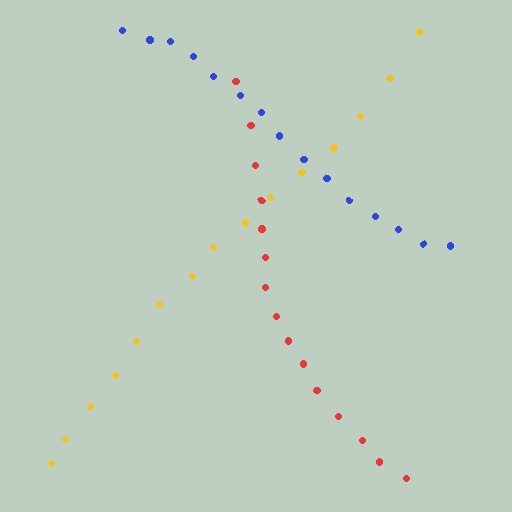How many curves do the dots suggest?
There are 3 distinct paths.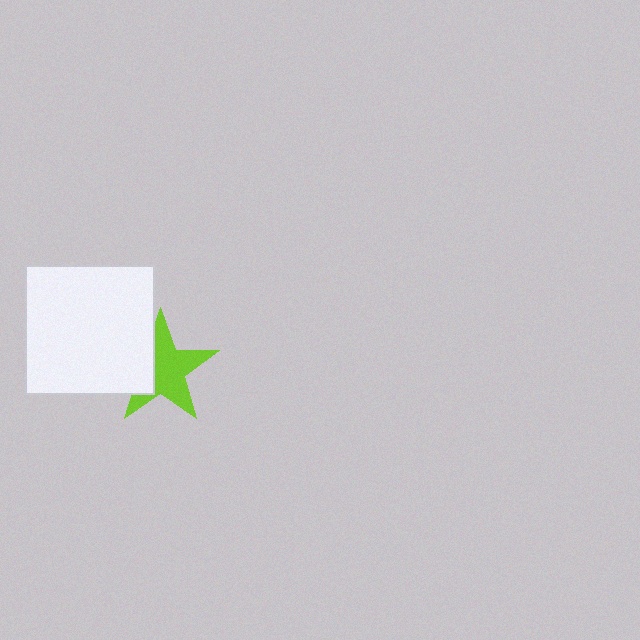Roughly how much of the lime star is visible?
Most of it is visible (roughly 67%).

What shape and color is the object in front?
The object in front is a white square.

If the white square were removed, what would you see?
You would see the complete lime star.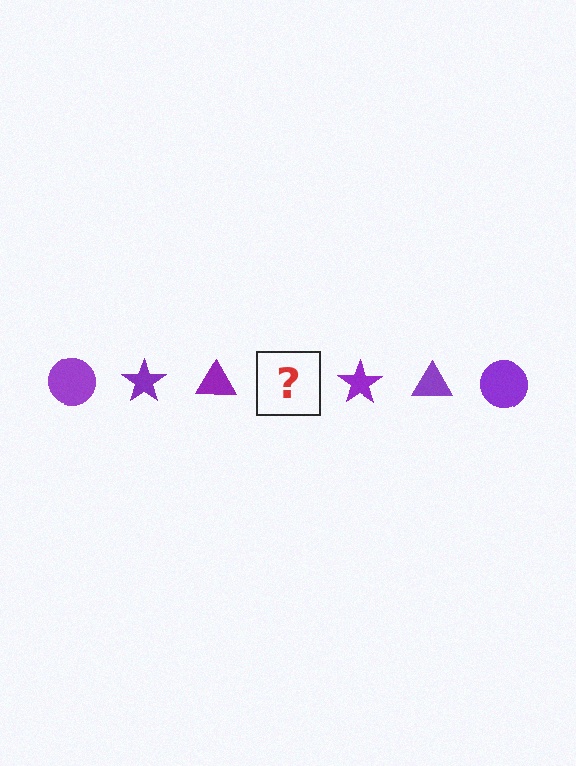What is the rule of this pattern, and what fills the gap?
The rule is that the pattern cycles through circle, star, triangle shapes in purple. The gap should be filled with a purple circle.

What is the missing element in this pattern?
The missing element is a purple circle.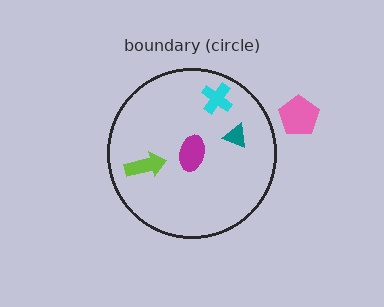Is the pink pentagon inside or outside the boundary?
Outside.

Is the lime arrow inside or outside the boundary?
Inside.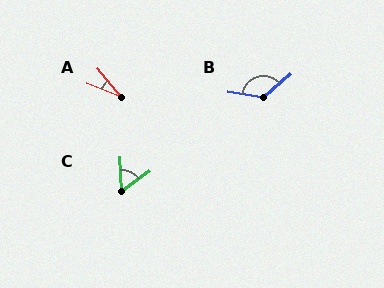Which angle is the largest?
B, at approximately 131 degrees.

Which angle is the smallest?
A, at approximately 28 degrees.